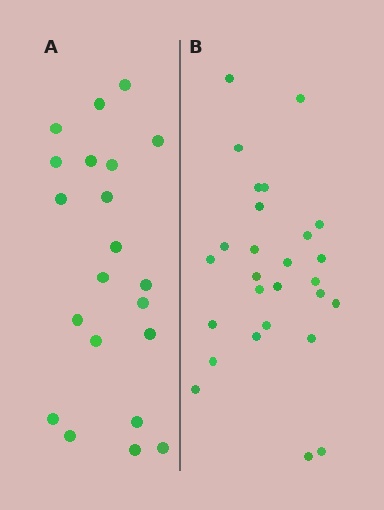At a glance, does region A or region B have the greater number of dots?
Region B (the right region) has more dots.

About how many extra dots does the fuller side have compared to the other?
Region B has about 6 more dots than region A.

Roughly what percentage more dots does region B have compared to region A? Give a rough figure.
About 30% more.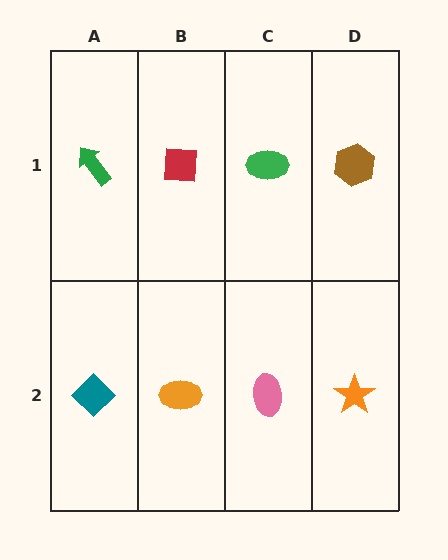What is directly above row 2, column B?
A red square.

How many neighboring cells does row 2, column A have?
2.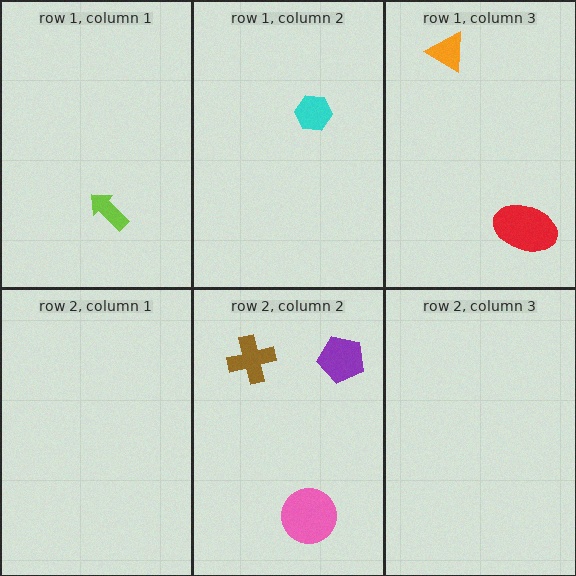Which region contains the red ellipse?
The row 1, column 3 region.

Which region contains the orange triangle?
The row 1, column 3 region.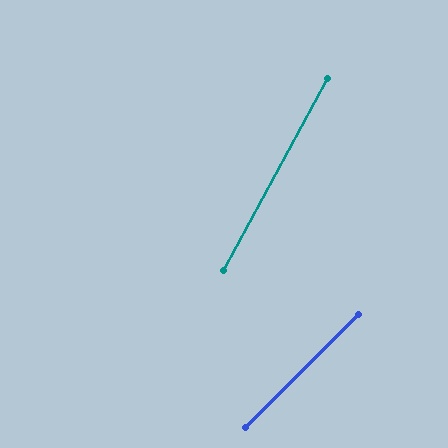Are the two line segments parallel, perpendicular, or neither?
Neither parallel nor perpendicular — they differ by about 16°.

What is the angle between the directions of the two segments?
Approximately 16 degrees.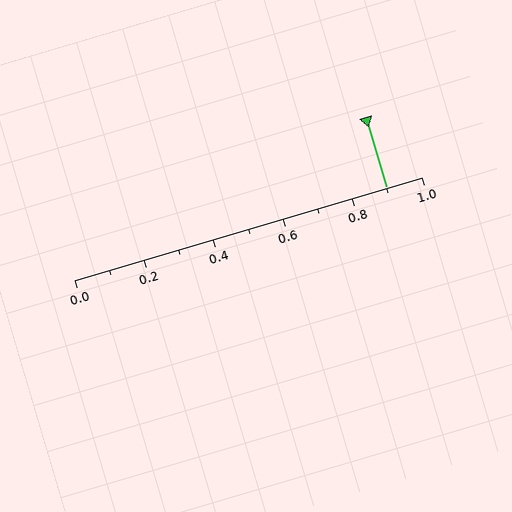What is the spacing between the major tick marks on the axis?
The major ticks are spaced 0.2 apart.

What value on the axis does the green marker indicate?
The marker indicates approximately 0.9.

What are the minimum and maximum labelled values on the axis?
The axis runs from 0.0 to 1.0.